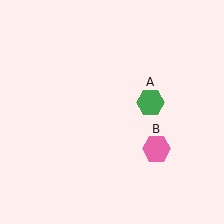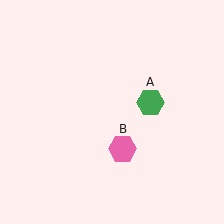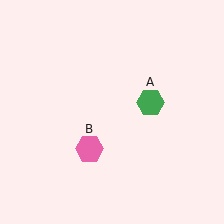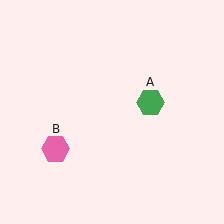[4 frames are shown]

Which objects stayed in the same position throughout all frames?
Green hexagon (object A) remained stationary.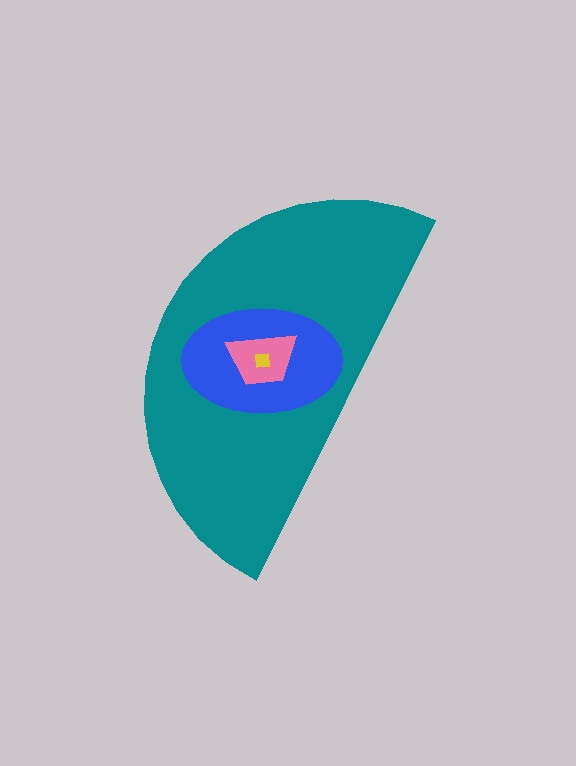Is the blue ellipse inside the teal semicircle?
Yes.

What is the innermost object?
The yellow square.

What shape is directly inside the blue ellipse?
The pink trapezoid.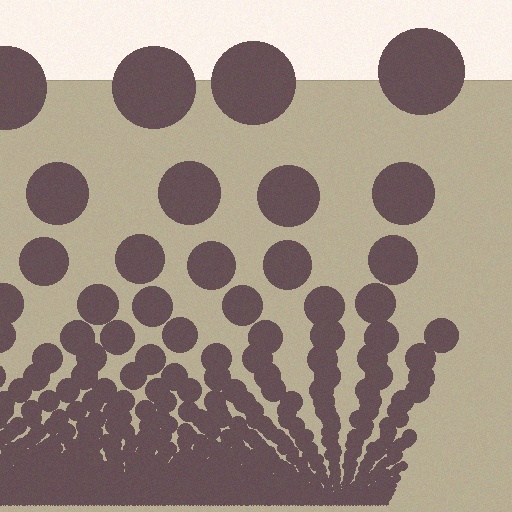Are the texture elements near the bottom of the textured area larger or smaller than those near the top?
Smaller. The gradient is inverted — elements near the bottom are smaller and denser.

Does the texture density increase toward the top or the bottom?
Density increases toward the bottom.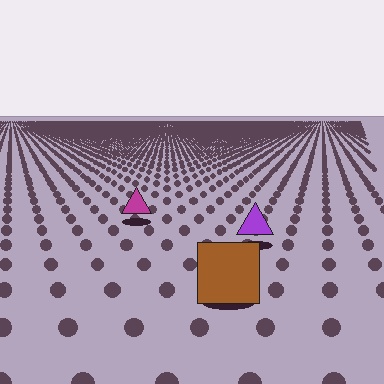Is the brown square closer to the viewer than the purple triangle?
Yes. The brown square is closer — you can tell from the texture gradient: the ground texture is coarser near it.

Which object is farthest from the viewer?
The magenta triangle is farthest from the viewer. It appears smaller and the ground texture around it is denser.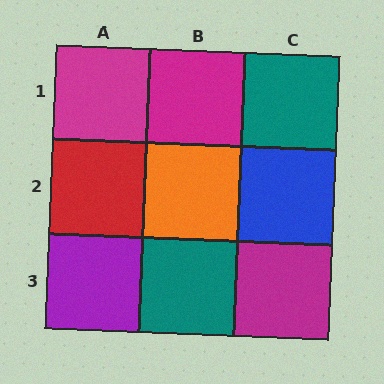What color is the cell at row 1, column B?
Magenta.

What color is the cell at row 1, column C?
Teal.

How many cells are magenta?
3 cells are magenta.